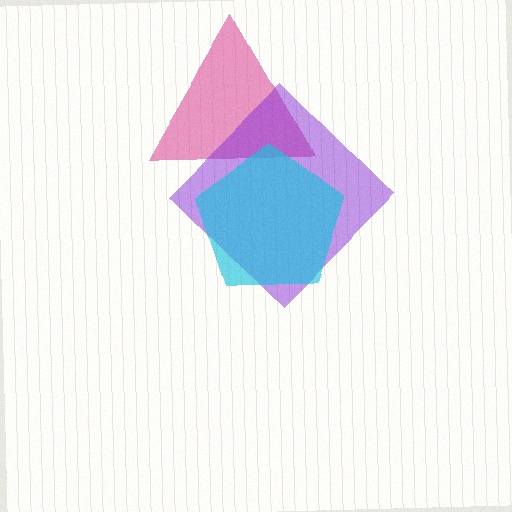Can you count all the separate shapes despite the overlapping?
Yes, there are 3 separate shapes.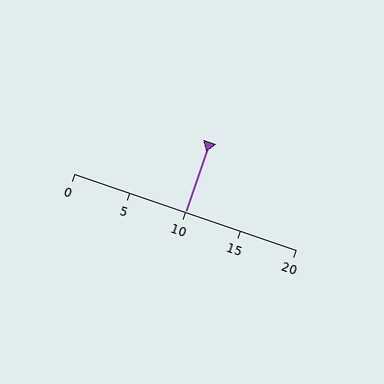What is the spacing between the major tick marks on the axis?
The major ticks are spaced 5 apart.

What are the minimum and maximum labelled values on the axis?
The axis runs from 0 to 20.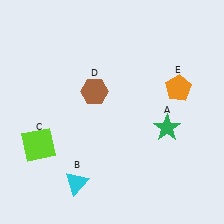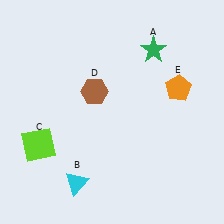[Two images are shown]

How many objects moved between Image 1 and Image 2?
1 object moved between the two images.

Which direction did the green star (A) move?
The green star (A) moved up.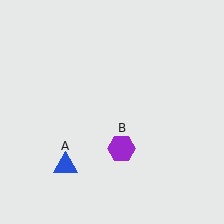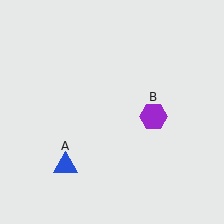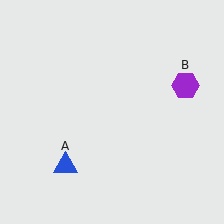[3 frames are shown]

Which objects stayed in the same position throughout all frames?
Blue triangle (object A) remained stationary.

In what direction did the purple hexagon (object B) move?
The purple hexagon (object B) moved up and to the right.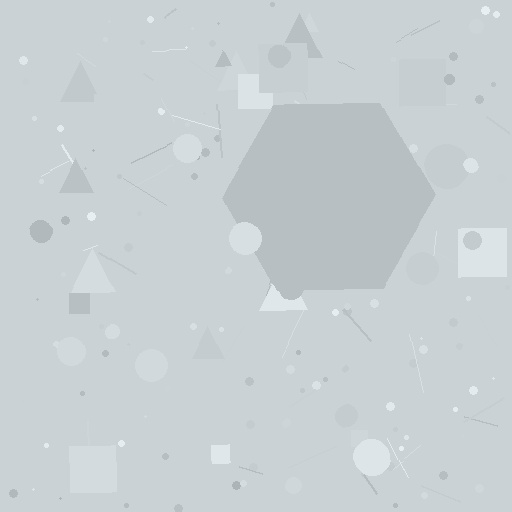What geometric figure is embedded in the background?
A hexagon is embedded in the background.